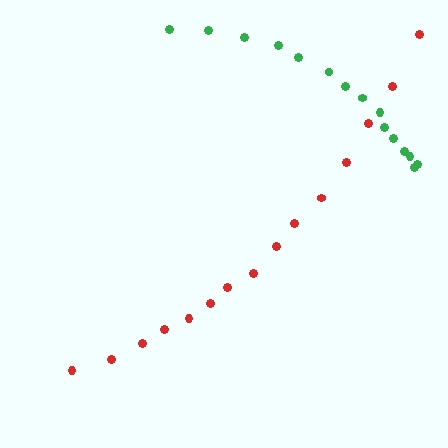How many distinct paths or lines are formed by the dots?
There are 2 distinct paths.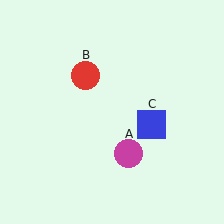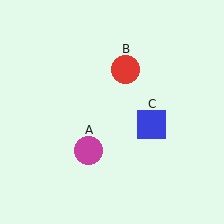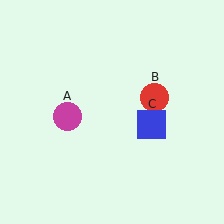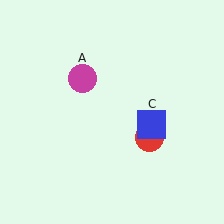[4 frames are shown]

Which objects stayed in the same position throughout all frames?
Blue square (object C) remained stationary.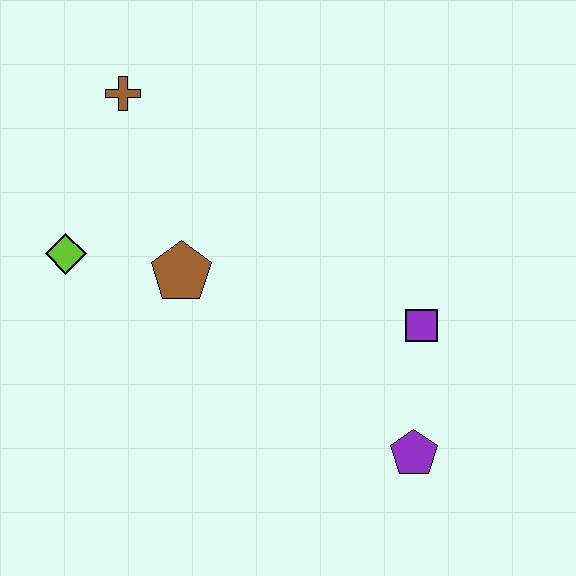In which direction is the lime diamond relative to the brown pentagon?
The lime diamond is to the left of the brown pentagon.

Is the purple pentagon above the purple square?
No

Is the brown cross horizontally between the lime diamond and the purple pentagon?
Yes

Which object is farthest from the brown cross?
The purple pentagon is farthest from the brown cross.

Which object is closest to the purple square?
The purple pentagon is closest to the purple square.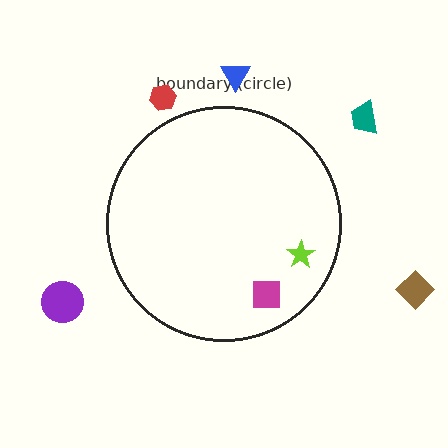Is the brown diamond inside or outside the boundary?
Outside.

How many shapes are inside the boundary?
2 inside, 5 outside.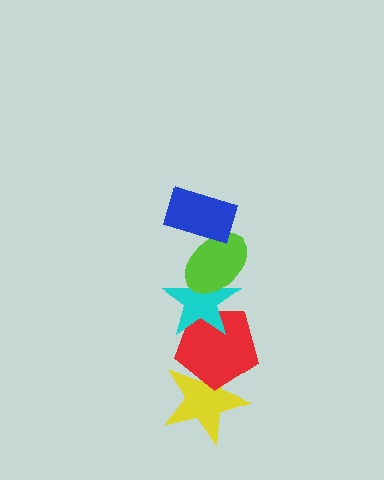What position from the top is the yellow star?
The yellow star is 5th from the top.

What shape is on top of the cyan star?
The lime ellipse is on top of the cyan star.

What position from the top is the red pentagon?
The red pentagon is 4th from the top.